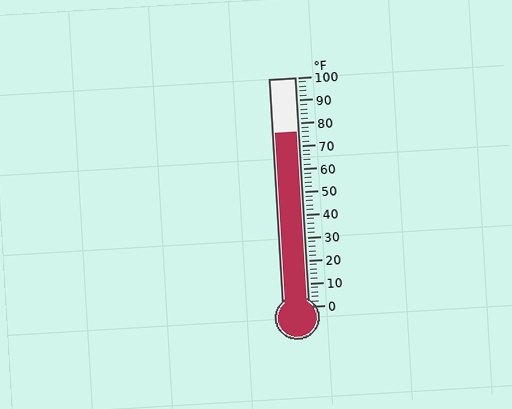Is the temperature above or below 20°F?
The temperature is above 20°F.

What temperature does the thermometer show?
The thermometer shows approximately 76°F.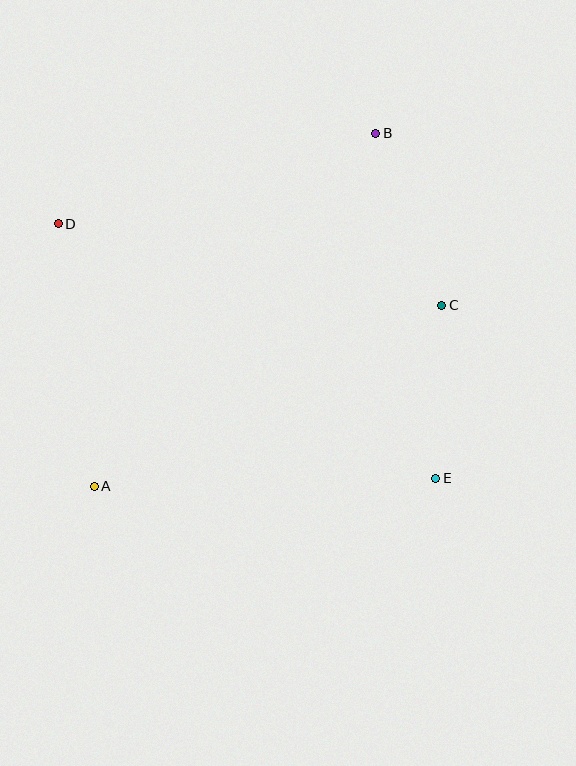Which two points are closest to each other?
Points C and E are closest to each other.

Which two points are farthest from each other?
Points D and E are farthest from each other.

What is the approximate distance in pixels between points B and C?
The distance between B and C is approximately 184 pixels.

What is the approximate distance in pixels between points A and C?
The distance between A and C is approximately 392 pixels.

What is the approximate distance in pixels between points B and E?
The distance between B and E is approximately 350 pixels.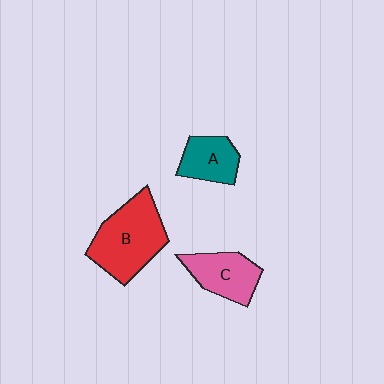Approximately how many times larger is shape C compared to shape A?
Approximately 1.2 times.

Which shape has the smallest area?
Shape A (teal).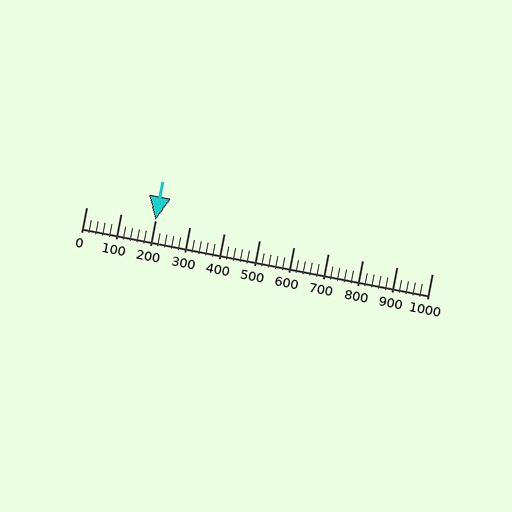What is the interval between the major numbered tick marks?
The major tick marks are spaced 100 units apart.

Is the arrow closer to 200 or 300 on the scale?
The arrow is closer to 200.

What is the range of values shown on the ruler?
The ruler shows values from 0 to 1000.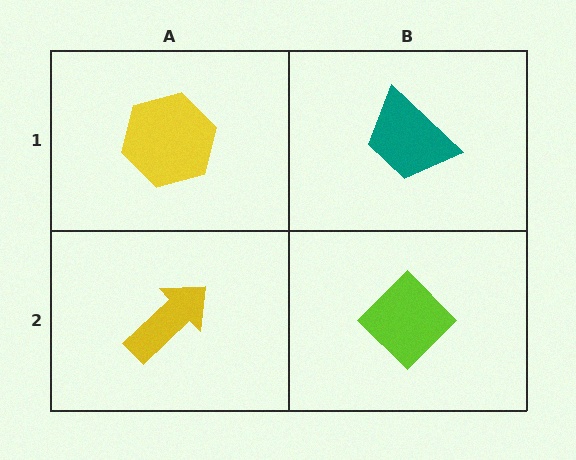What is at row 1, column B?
A teal trapezoid.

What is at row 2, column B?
A lime diamond.